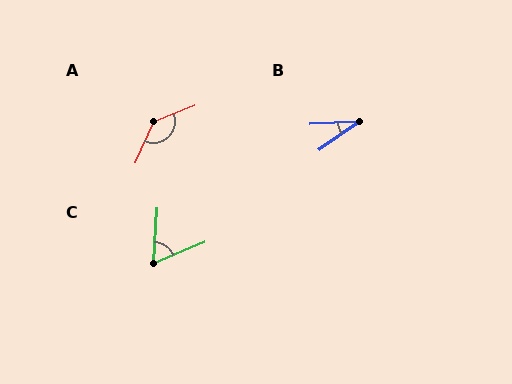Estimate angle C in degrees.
Approximately 63 degrees.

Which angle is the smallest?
B, at approximately 32 degrees.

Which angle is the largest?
A, at approximately 135 degrees.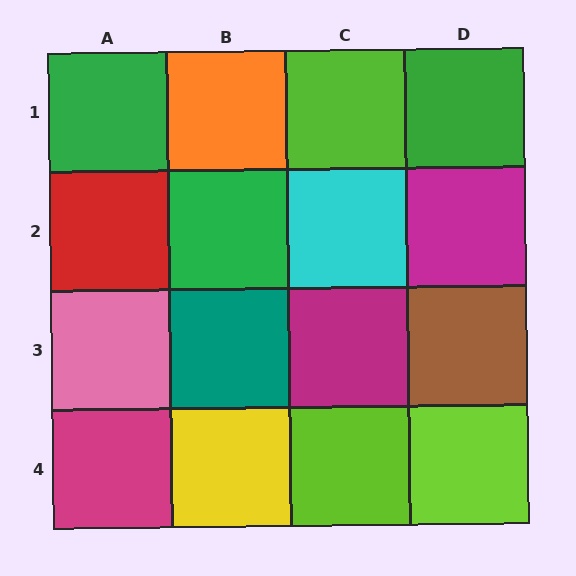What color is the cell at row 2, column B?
Green.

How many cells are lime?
3 cells are lime.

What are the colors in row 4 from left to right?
Magenta, yellow, lime, lime.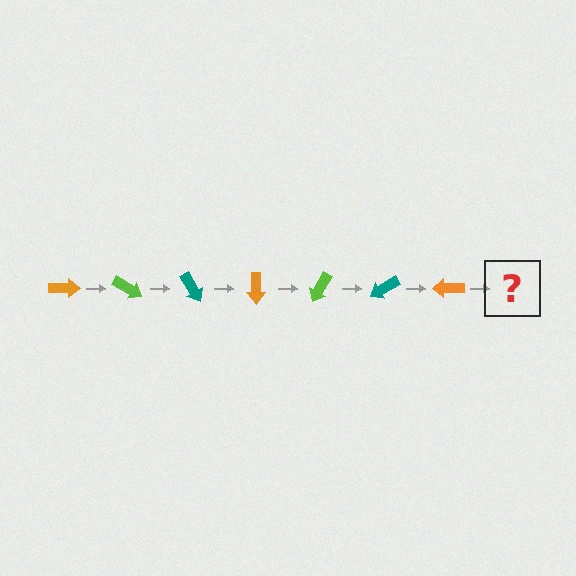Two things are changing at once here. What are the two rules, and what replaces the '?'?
The two rules are that it rotates 30 degrees each step and the color cycles through orange, lime, and teal. The '?' should be a lime arrow, rotated 210 degrees from the start.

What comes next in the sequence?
The next element should be a lime arrow, rotated 210 degrees from the start.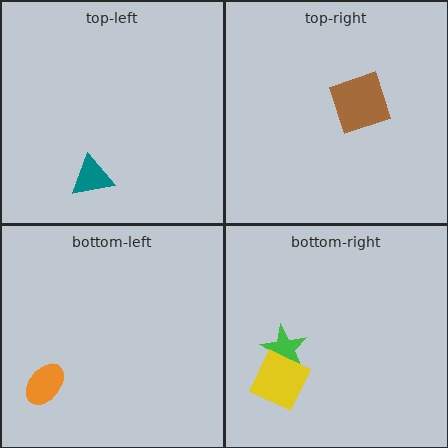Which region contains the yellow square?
The bottom-right region.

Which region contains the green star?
The bottom-right region.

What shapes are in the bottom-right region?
The green star, the yellow square.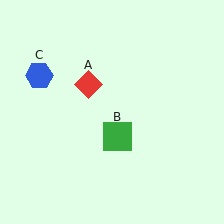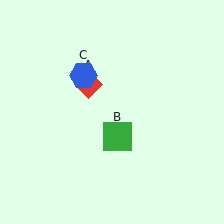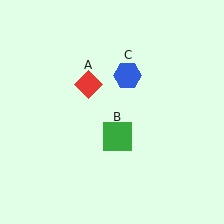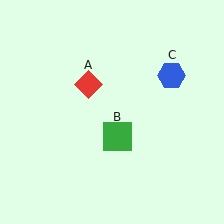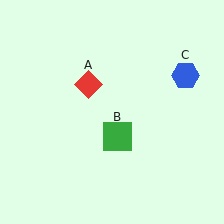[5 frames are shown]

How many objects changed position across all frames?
1 object changed position: blue hexagon (object C).